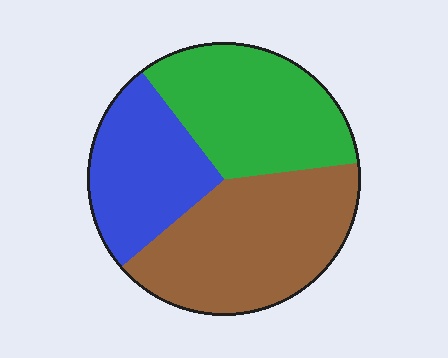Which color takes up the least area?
Blue, at roughly 25%.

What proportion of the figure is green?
Green takes up about one third (1/3) of the figure.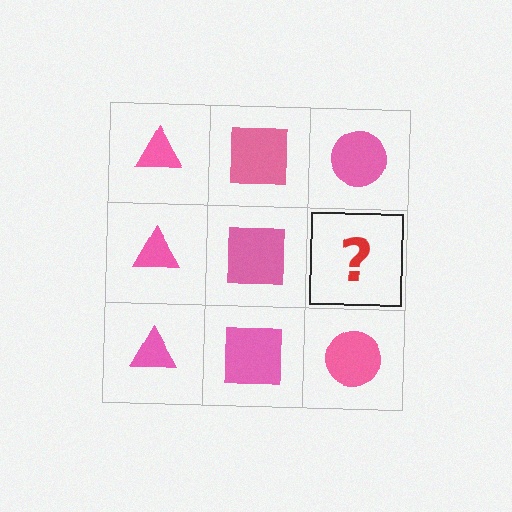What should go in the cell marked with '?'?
The missing cell should contain a pink circle.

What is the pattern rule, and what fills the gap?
The rule is that each column has a consistent shape. The gap should be filled with a pink circle.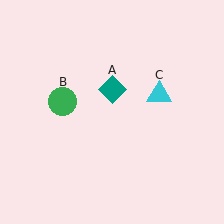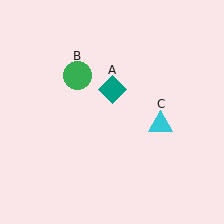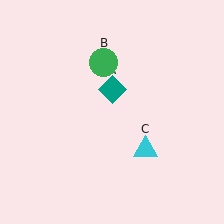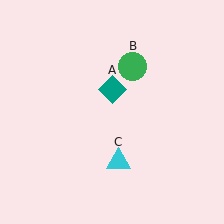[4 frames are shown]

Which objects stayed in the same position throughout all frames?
Teal diamond (object A) remained stationary.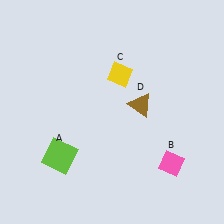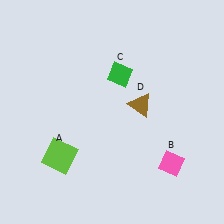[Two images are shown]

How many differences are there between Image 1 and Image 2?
There is 1 difference between the two images.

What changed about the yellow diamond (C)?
In Image 1, C is yellow. In Image 2, it changed to green.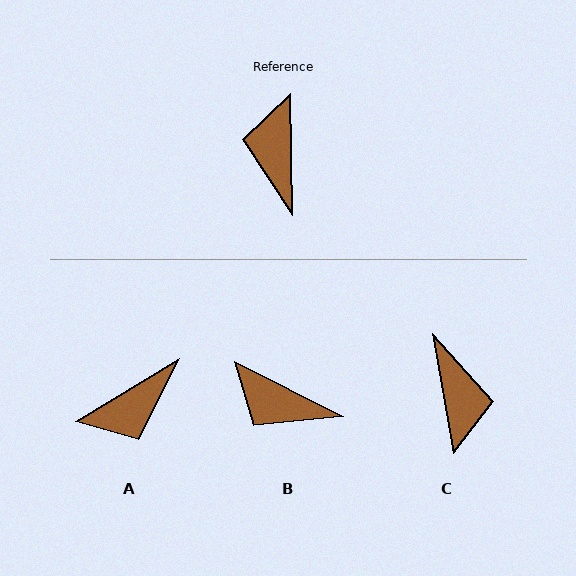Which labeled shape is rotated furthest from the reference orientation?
C, about 171 degrees away.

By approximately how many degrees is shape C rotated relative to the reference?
Approximately 171 degrees clockwise.